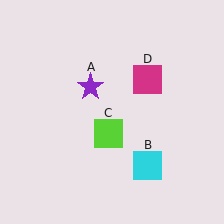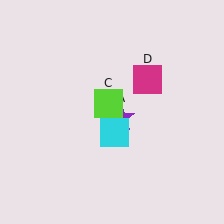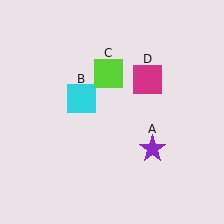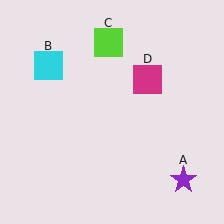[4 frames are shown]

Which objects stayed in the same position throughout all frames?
Magenta square (object D) remained stationary.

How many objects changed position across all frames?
3 objects changed position: purple star (object A), cyan square (object B), lime square (object C).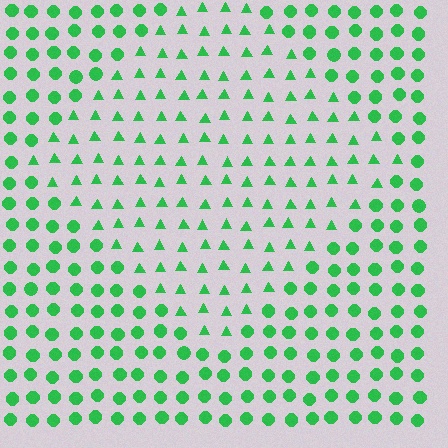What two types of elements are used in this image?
The image uses triangles inside the diamond region and circles outside it.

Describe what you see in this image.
The image is filled with small green elements arranged in a uniform grid. A diamond-shaped region contains triangles, while the surrounding area contains circles. The boundary is defined purely by the change in element shape.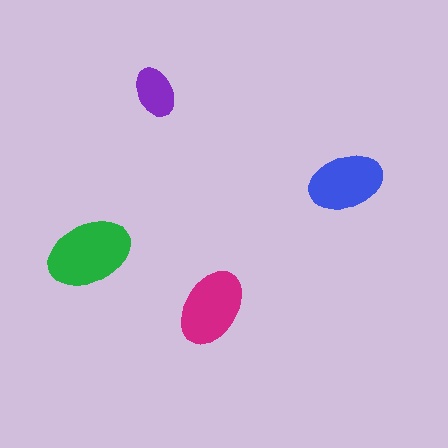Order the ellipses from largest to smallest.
the green one, the magenta one, the blue one, the purple one.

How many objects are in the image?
There are 4 objects in the image.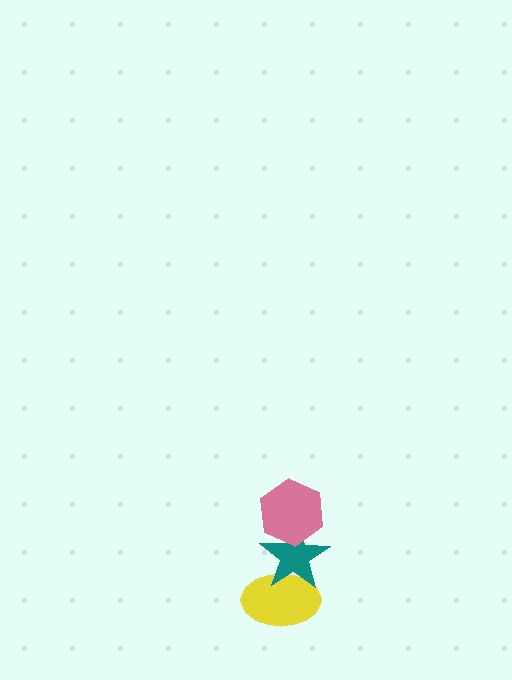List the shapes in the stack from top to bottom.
From top to bottom: the pink hexagon, the teal star, the yellow ellipse.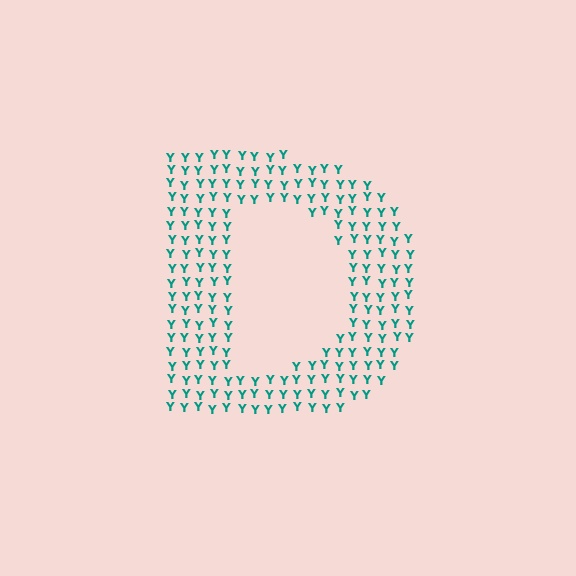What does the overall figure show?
The overall figure shows the letter D.